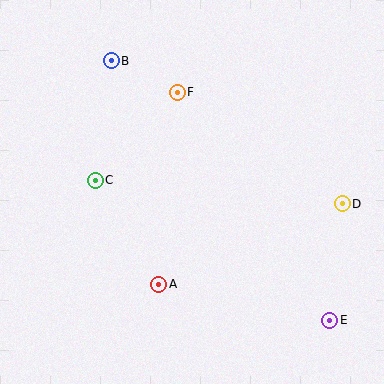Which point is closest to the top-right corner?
Point D is closest to the top-right corner.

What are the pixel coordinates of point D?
Point D is at (342, 204).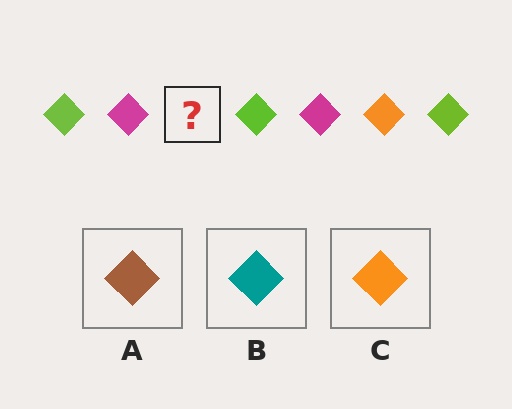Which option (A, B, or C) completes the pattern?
C.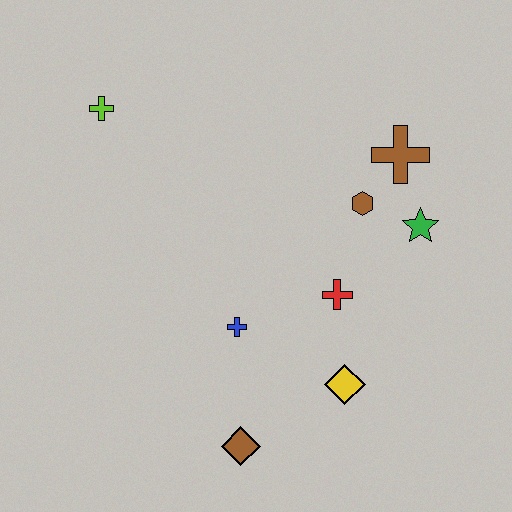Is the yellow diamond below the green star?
Yes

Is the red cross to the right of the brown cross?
No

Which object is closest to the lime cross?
The blue cross is closest to the lime cross.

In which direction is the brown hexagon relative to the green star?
The brown hexagon is to the left of the green star.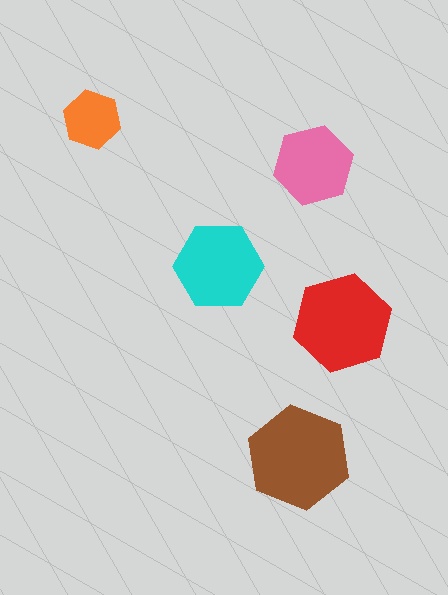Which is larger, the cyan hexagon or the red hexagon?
The red one.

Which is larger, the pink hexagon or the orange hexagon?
The pink one.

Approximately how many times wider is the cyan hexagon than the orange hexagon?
About 1.5 times wider.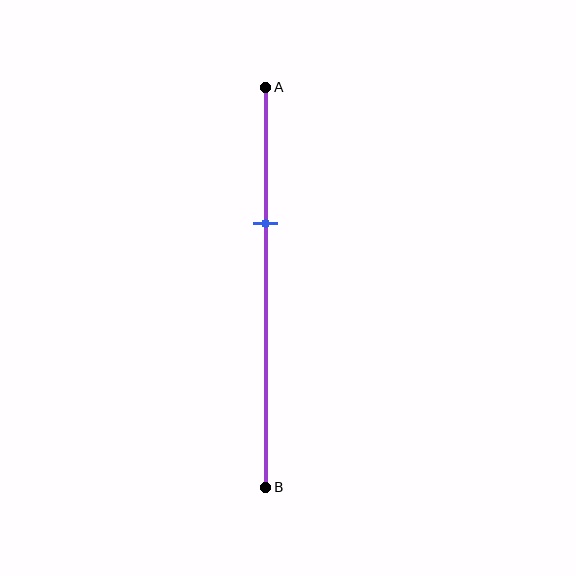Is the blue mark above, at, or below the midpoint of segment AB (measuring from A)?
The blue mark is above the midpoint of segment AB.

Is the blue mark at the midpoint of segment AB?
No, the mark is at about 35% from A, not at the 50% midpoint.